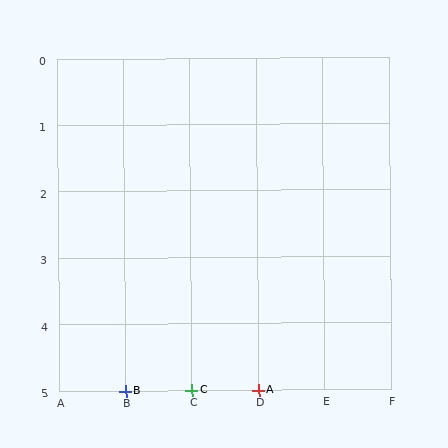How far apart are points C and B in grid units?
Points C and B are 1 column apart.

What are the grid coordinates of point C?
Point C is at grid coordinates (C, 5).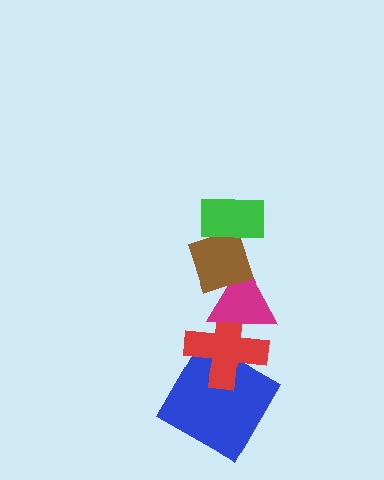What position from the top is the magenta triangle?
The magenta triangle is 3rd from the top.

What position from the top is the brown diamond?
The brown diamond is 2nd from the top.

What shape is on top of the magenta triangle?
The brown diamond is on top of the magenta triangle.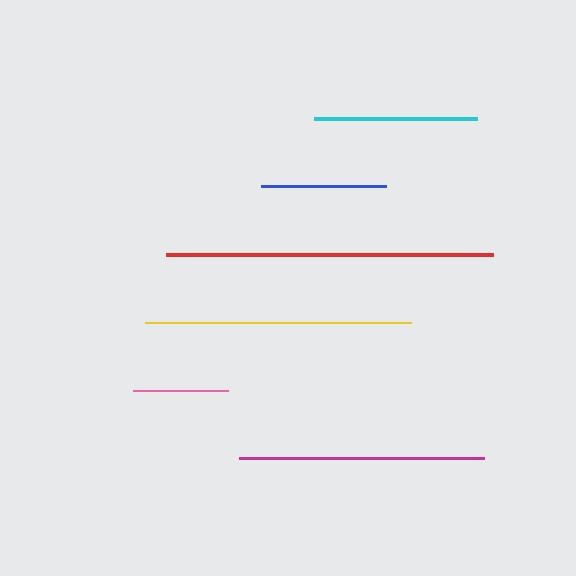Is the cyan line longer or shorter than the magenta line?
The magenta line is longer than the cyan line.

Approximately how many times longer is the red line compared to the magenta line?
The red line is approximately 1.3 times the length of the magenta line.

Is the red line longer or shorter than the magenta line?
The red line is longer than the magenta line.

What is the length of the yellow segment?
The yellow segment is approximately 266 pixels long.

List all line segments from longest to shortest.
From longest to shortest: red, yellow, magenta, cyan, blue, pink.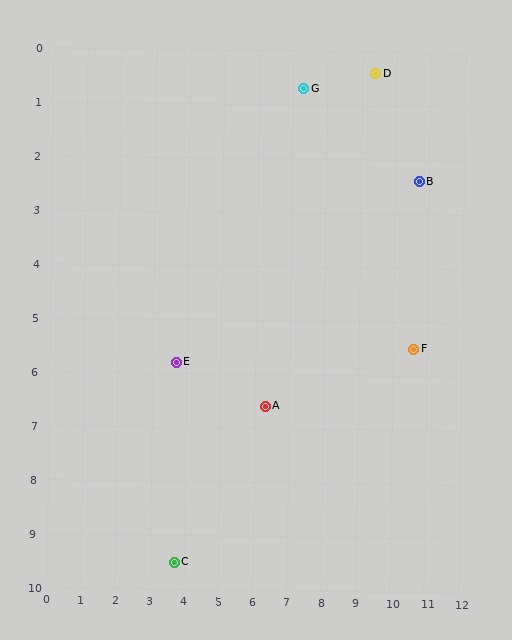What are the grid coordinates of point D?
Point D is at approximately (9.4, 0.4).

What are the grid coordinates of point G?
Point G is at approximately (7.3, 0.7).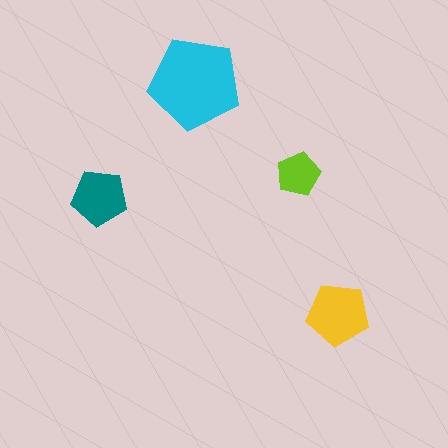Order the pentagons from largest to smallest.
the cyan one, the yellow one, the teal one, the lime one.